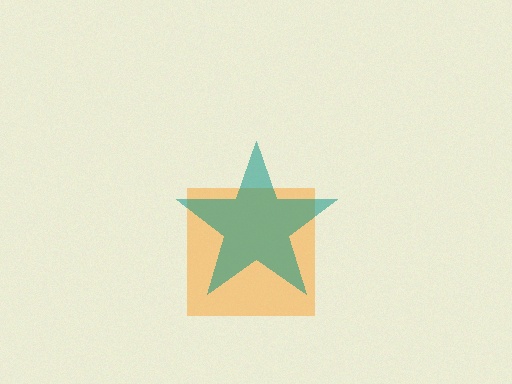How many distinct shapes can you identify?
There are 2 distinct shapes: an orange square, a teal star.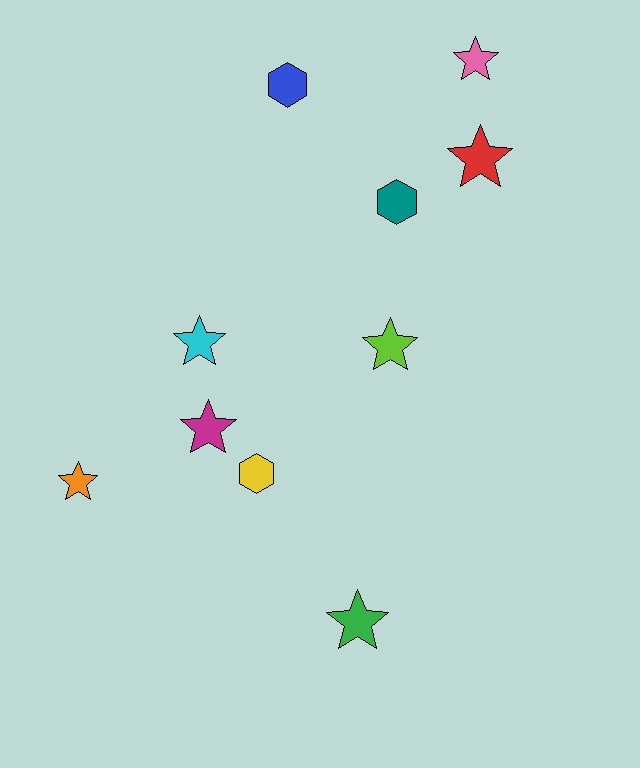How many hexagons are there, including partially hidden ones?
There are 3 hexagons.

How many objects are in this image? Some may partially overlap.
There are 10 objects.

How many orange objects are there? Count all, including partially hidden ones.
There is 1 orange object.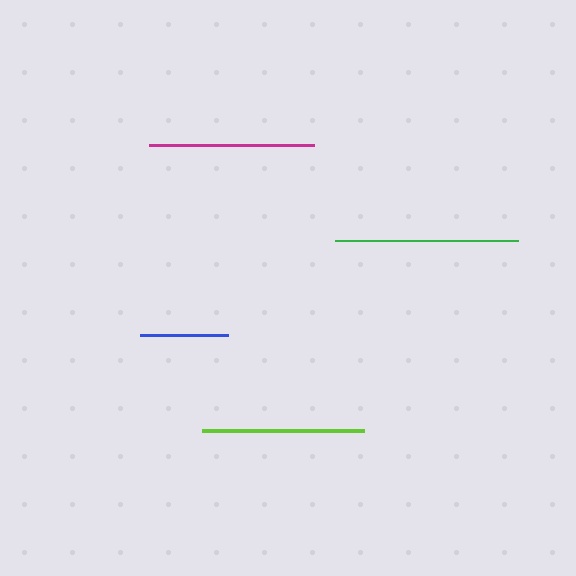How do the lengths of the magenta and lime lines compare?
The magenta and lime lines are approximately the same length.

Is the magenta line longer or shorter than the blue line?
The magenta line is longer than the blue line.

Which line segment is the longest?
The green line is the longest at approximately 184 pixels.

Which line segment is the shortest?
The blue line is the shortest at approximately 88 pixels.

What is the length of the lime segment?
The lime segment is approximately 162 pixels long.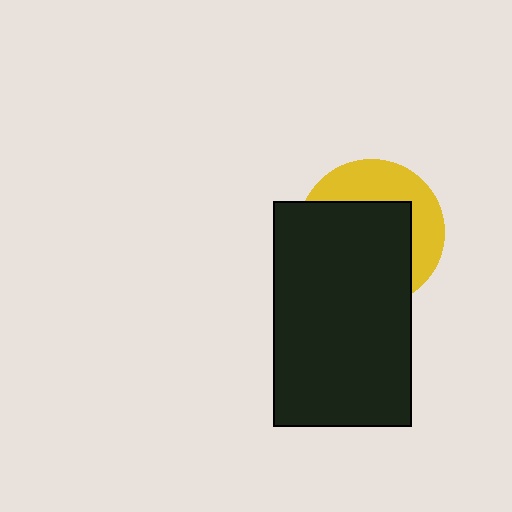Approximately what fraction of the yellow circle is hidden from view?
Roughly 62% of the yellow circle is hidden behind the black rectangle.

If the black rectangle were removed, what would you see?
You would see the complete yellow circle.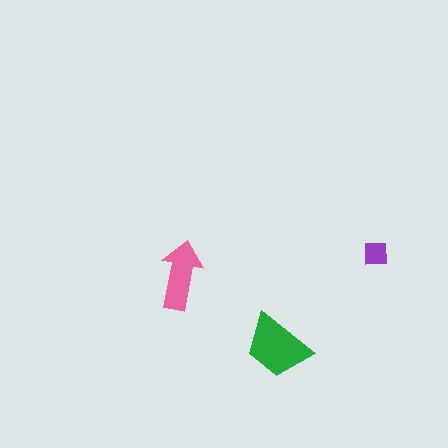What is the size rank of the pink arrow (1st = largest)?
2nd.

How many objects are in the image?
There are 3 objects in the image.